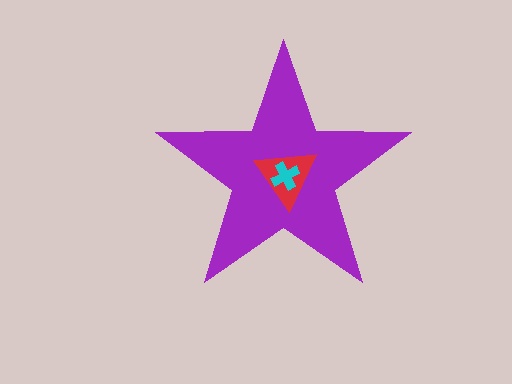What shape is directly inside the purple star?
The red triangle.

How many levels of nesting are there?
3.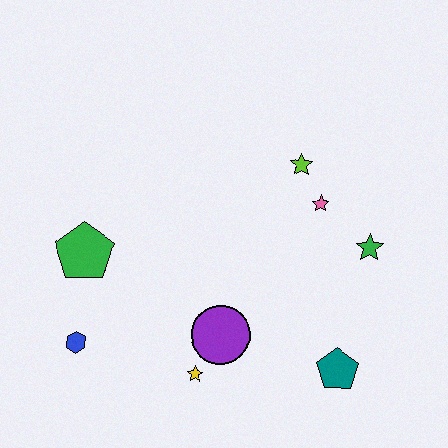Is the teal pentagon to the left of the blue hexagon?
No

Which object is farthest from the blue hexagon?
The green star is farthest from the blue hexagon.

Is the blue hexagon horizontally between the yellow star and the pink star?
No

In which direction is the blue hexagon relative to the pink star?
The blue hexagon is to the left of the pink star.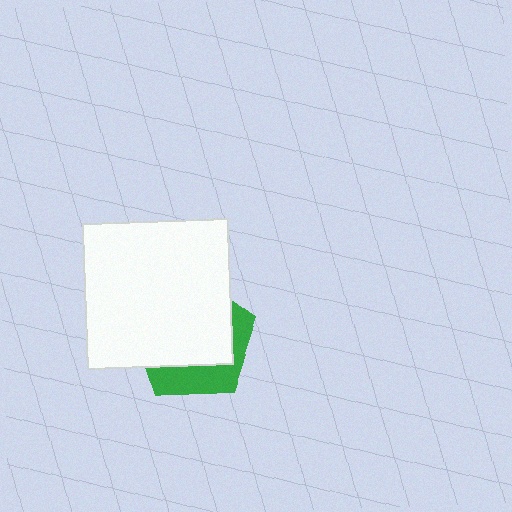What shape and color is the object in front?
The object in front is a white square.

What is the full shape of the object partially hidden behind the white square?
The partially hidden object is a green pentagon.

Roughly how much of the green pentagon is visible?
A small part of it is visible (roughly 33%).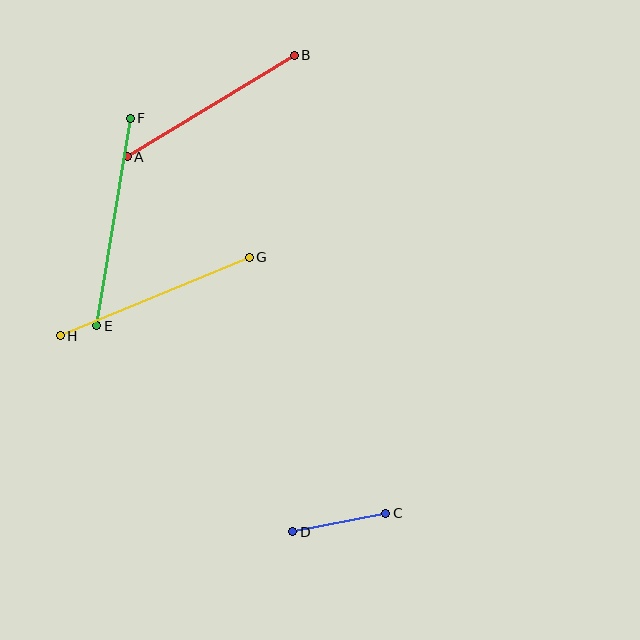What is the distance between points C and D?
The distance is approximately 95 pixels.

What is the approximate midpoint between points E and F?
The midpoint is at approximately (114, 222) pixels.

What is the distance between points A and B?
The distance is approximately 195 pixels.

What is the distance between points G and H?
The distance is approximately 204 pixels.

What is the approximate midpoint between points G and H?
The midpoint is at approximately (155, 296) pixels.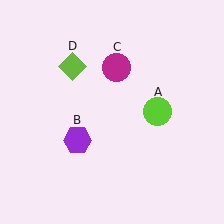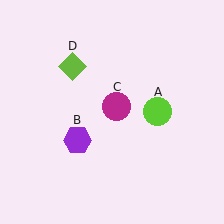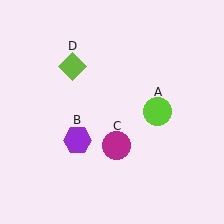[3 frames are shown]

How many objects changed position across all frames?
1 object changed position: magenta circle (object C).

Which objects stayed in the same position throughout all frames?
Lime circle (object A) and purple hexagon (object B) and lime diamond (object D) remained stationary.